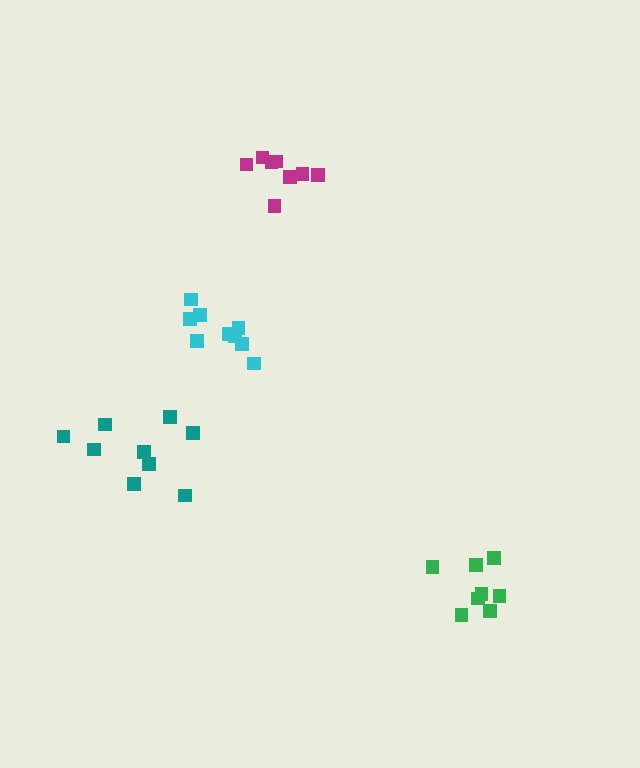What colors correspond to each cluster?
The clusters are colored: magenta, cyan, teal, green.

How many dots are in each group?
Group 1: 8 dots, Group 2: 9 dots, Group 3: 9 dots, Group 4: 8 dots (34 total).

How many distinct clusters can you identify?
There are 4 distinct clusters.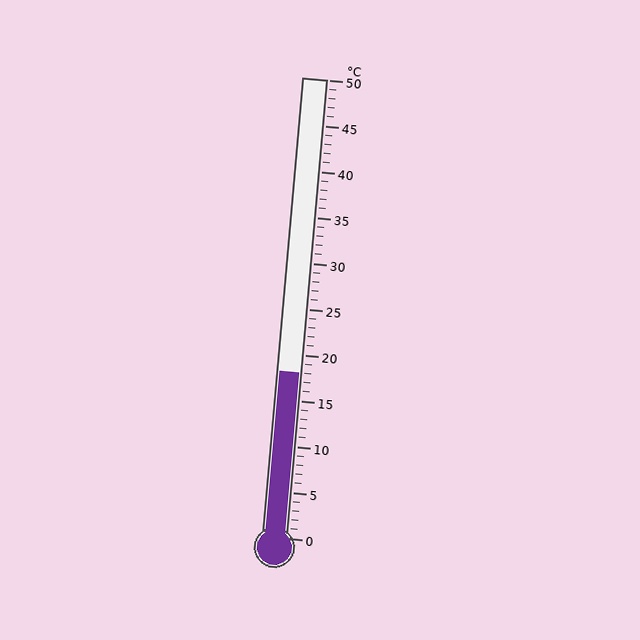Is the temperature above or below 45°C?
The temperature is below 45°C.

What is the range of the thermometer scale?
The thermometer scale ranges from 0°C to 50°C.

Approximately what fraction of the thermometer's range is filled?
The thermometer is filled to approximately 35% of its range.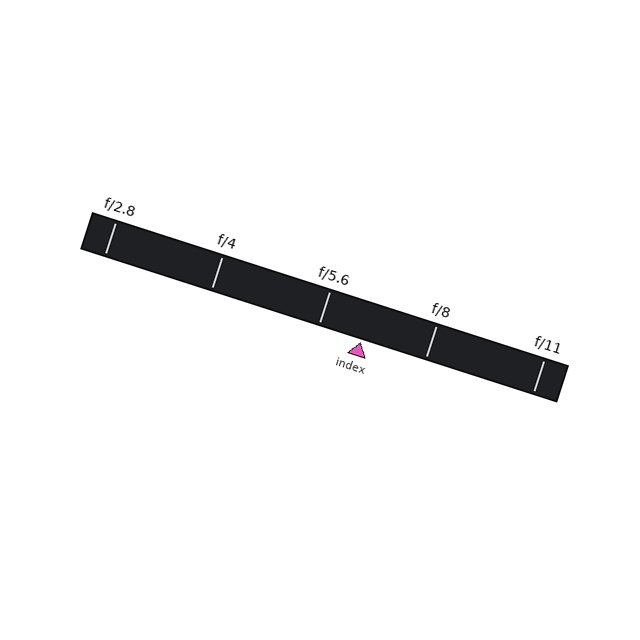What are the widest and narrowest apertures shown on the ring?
The widest aperture shown is f/2.8 and the narrowest is f/11.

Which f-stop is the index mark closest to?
The index mark is closest to f/5.6.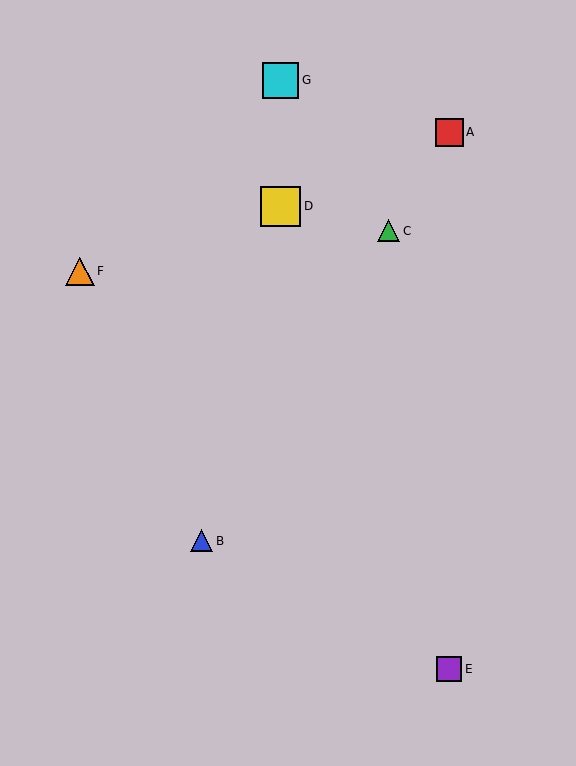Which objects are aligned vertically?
Objects D, G are aligned vertically.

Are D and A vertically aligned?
No, D is at x≈280 and A is at x≈449.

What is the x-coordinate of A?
Object A is at x≈449.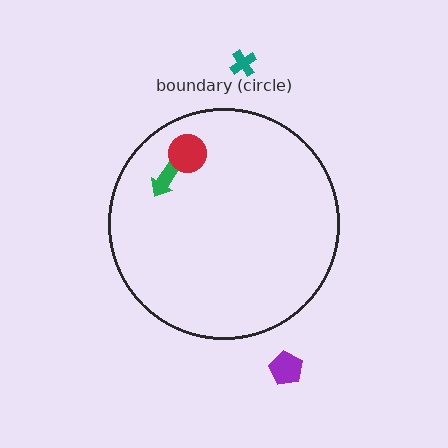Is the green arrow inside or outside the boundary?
Inside.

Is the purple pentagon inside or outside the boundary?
Outside.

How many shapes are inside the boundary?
2 inside, 2 outside.